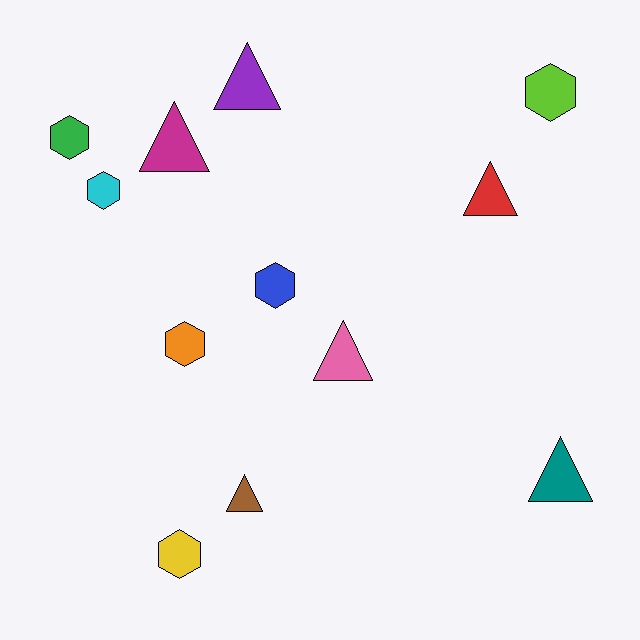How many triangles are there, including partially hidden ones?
There are 6 triangles.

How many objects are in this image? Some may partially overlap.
There are 12 objects.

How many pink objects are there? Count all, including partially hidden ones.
There is 1 pink object.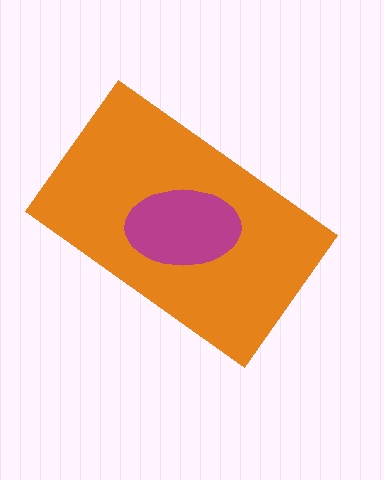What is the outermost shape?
The orange rectangle.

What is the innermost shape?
The magenta ellipse.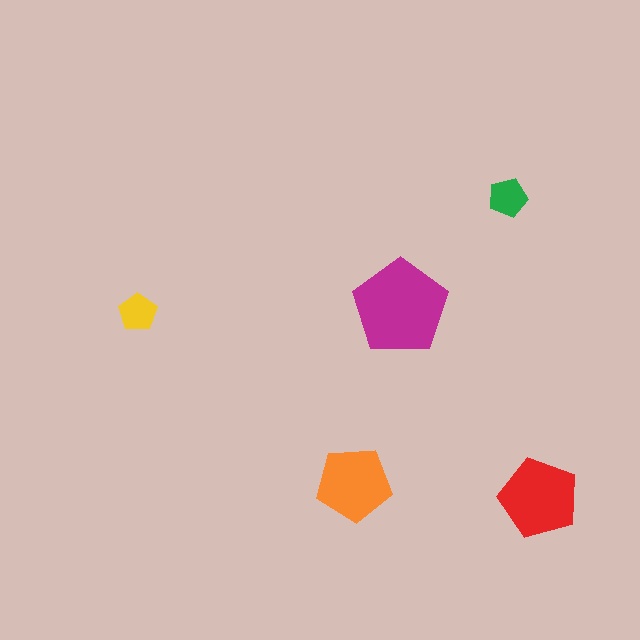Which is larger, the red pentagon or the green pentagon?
The red one.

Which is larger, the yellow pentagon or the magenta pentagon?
The magenta one.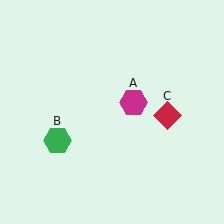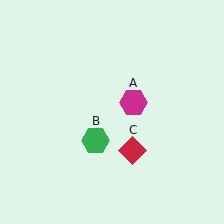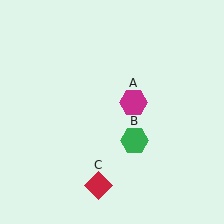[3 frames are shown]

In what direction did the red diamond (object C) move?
The red diamond (object C) moved down and to the left.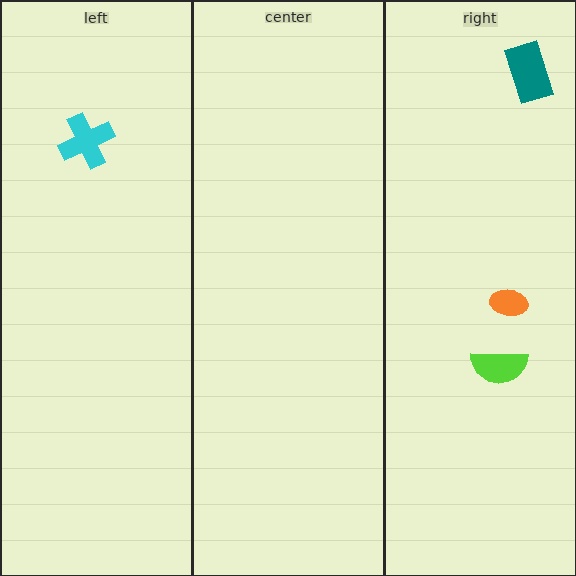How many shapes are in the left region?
1.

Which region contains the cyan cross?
The left region.